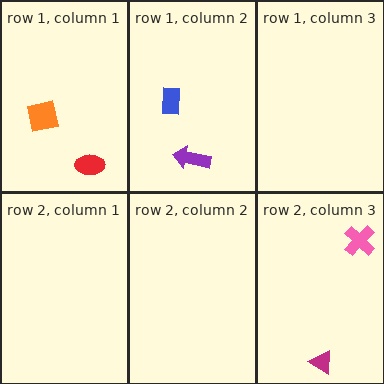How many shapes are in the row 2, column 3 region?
2.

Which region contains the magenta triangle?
The row 2, column 3 region.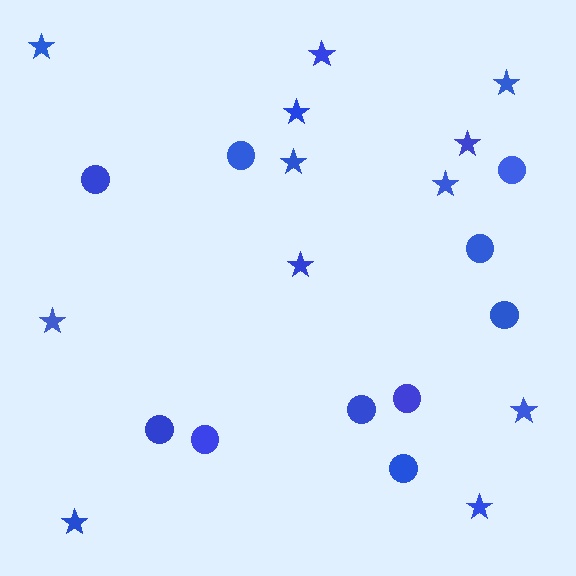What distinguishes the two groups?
There are 2 groups: one group of circles (10) and one group of stars (12).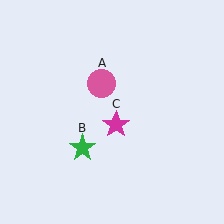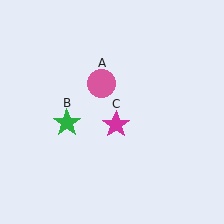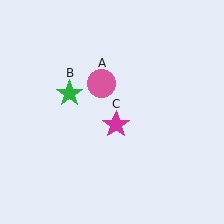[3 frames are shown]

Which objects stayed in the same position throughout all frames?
Pink circle (object A) and magenta star (object C) remained stationary.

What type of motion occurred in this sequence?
The green star (object B) rotated clockwise around the center of the scene.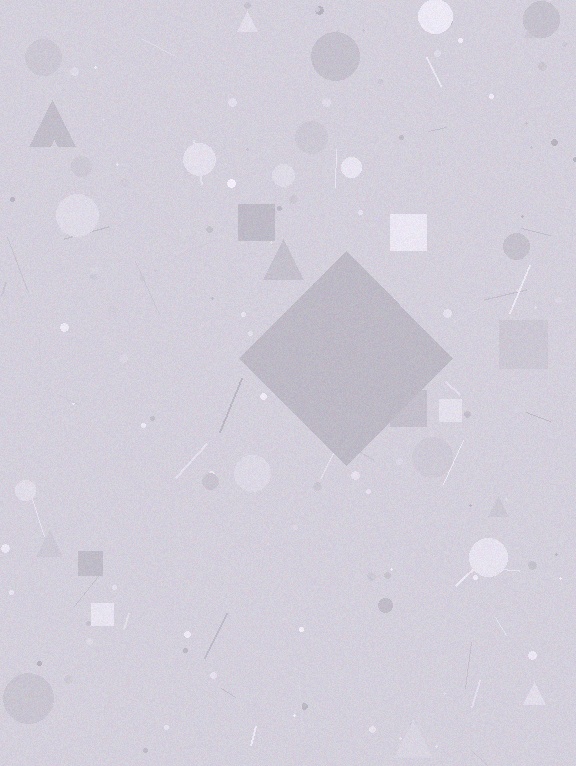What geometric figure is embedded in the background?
A diamond is embedded in the background.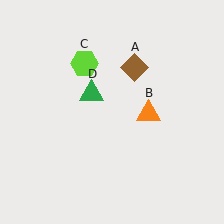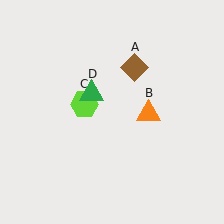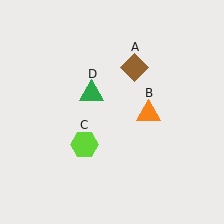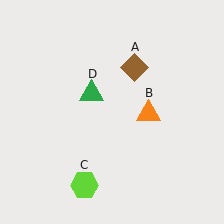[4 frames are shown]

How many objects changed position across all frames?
1 object changed position: lime hexagon (object C).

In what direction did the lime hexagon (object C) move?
The lime hexagon (object C) moved down.